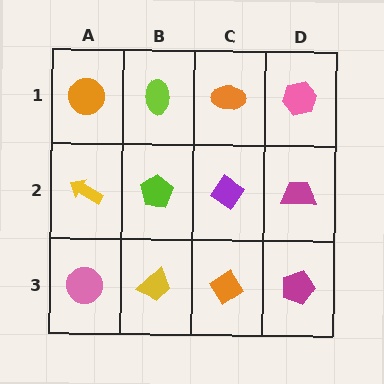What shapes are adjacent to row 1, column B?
A lime pentagon (row 2, column B), an orange circle (row 1, column A), an orange ellipse (row 1, column C).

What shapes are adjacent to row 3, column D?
A magenta trapezoid (row 2, column D), an orange diamond (row 3, column C).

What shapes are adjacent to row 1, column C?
A purple diamond (row 2, column C), a lime ellipse (row 1, column B), a pink hexagon (row 1, column D).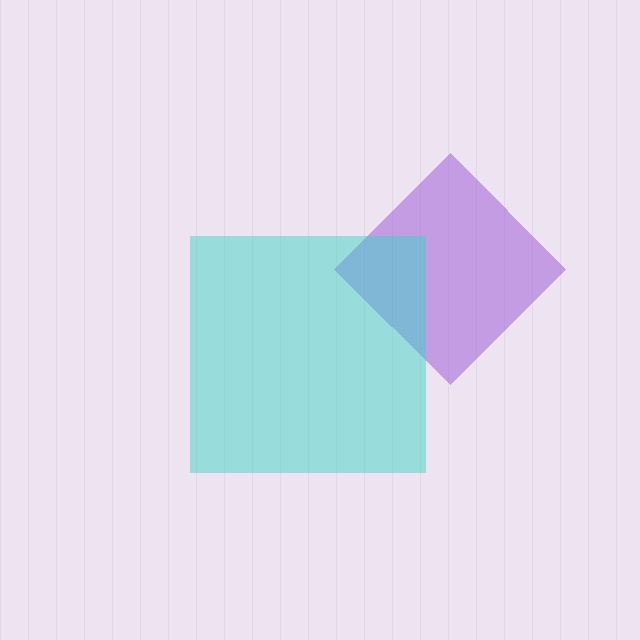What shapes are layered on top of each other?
The layered shapes are: a purple diamond, a cyan square.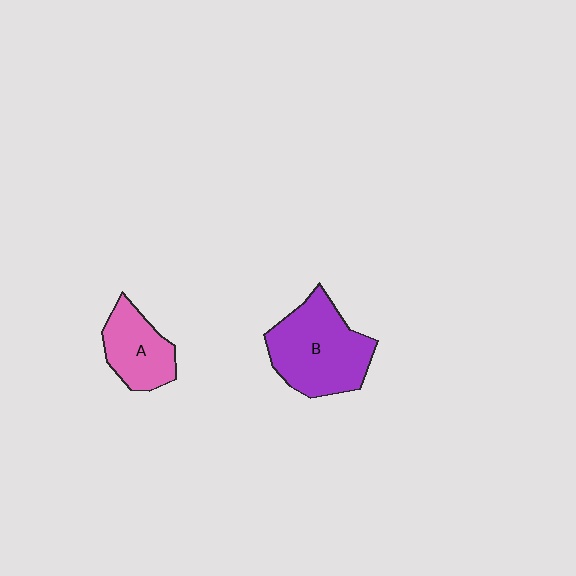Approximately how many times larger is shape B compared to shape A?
Approximately 1.7 times.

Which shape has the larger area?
Shape B (purple).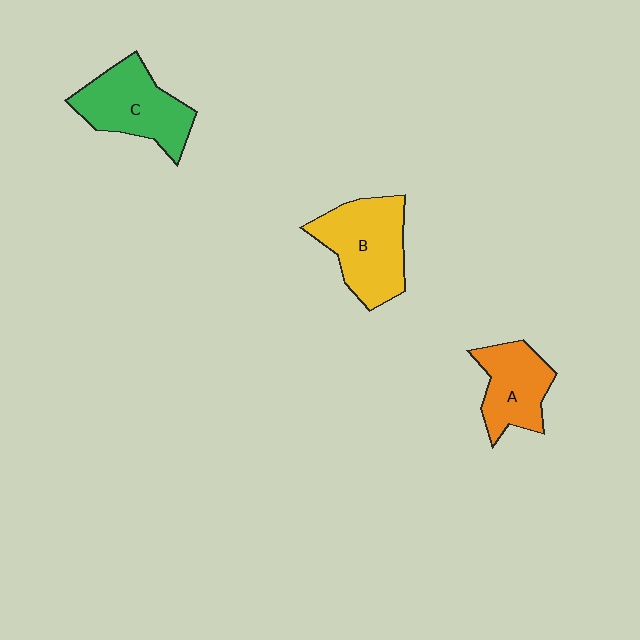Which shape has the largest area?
Shape B (yellow).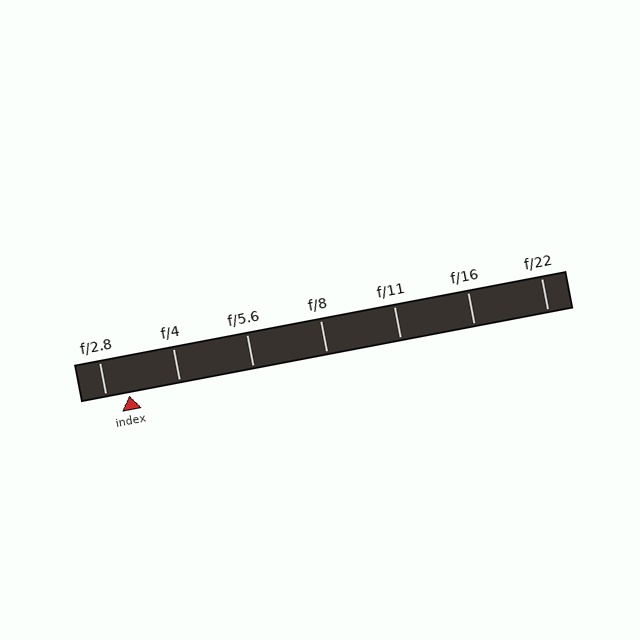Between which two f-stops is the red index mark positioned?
The index mark is between f/2.8 and f/4.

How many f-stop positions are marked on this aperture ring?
There are 7 f-stop positions marked.